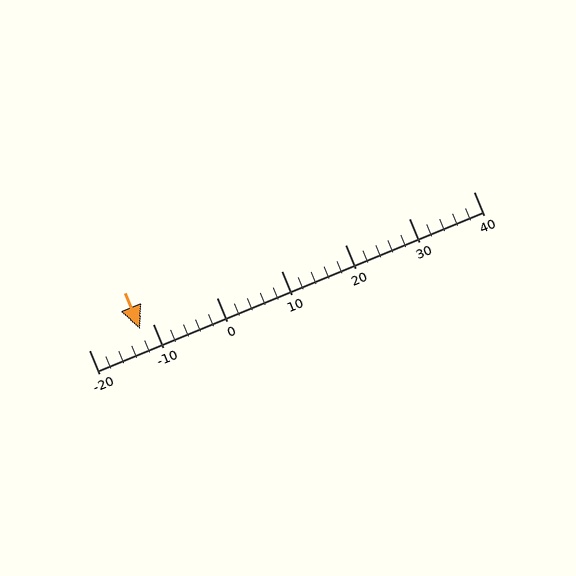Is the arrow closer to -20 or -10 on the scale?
The arrow is closer to -10.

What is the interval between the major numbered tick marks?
The major tick marks are spaced 10 units apart.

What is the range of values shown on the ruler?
The ruler shows values from -20 to 40.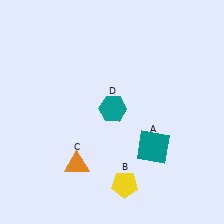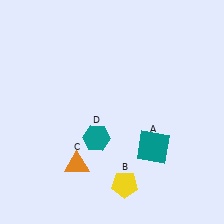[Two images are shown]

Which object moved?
The teal hexagon (D) moved down.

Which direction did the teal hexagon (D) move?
The teal hexagon (D) moved down.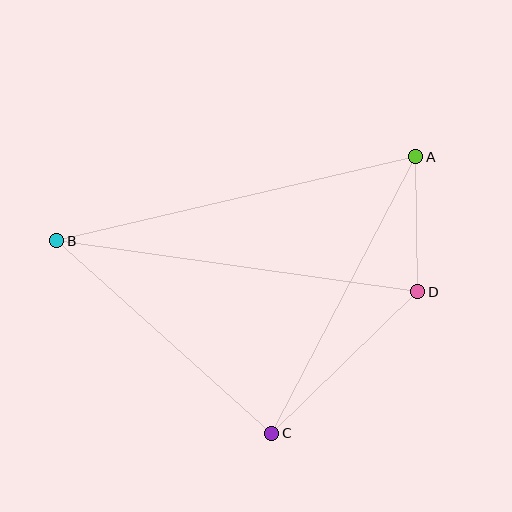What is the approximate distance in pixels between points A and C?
The distance between A and C is approximately 312 pixels.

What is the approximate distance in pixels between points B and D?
The distance between B and D is approximately 365 pixels.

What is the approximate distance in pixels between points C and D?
The distance between C and D is approximately 203 pixels.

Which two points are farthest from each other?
Points A and B are farthest from each other.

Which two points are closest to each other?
Points A and D are closest to each other.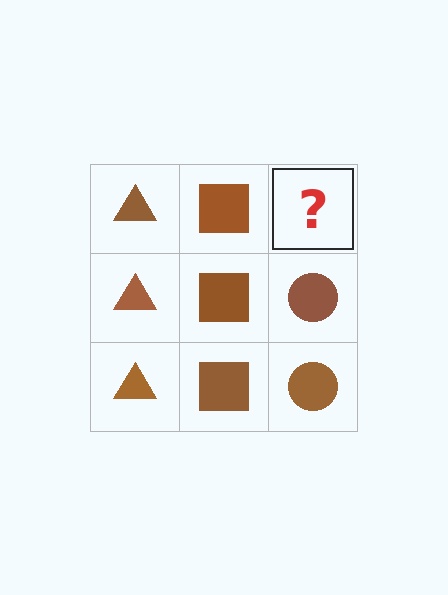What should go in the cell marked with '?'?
The missing cell should contain a brown circle.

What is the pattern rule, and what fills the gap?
The rule is that each column has a consistent shape. The gap should be filled with a brown circle.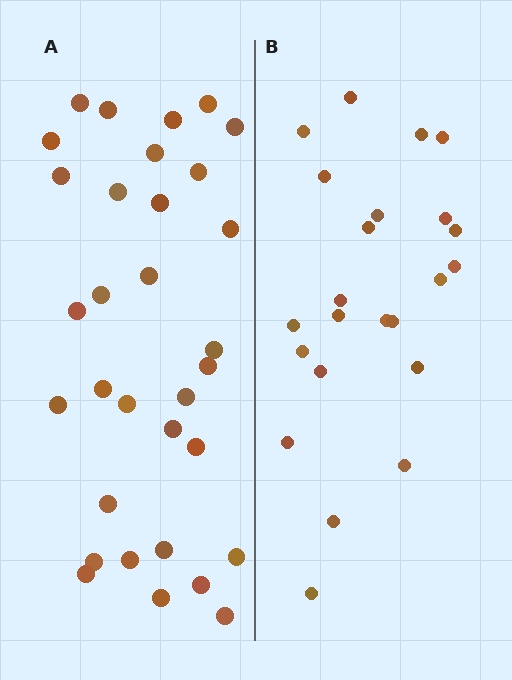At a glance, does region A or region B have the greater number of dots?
Region A (the left region) has more dots.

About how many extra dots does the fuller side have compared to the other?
Region A has roughly 8 or so more dots than region B.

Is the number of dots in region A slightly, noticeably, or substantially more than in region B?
Region A has noticeably more, but not dramatically so. The ratio is roughly 1.4 to 1.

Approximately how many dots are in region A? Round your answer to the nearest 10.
About 30 dots. (The exact count is 32, which rounds to 30.)